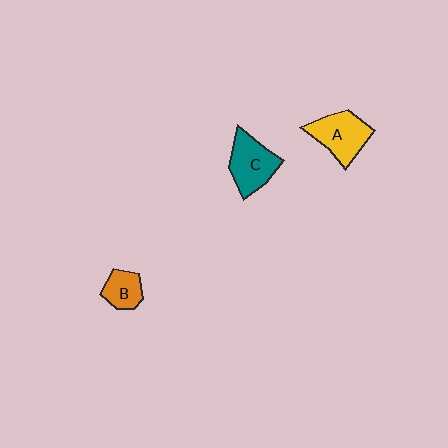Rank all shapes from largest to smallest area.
From largest to smallest: A (yellow), C (teal), B (orange).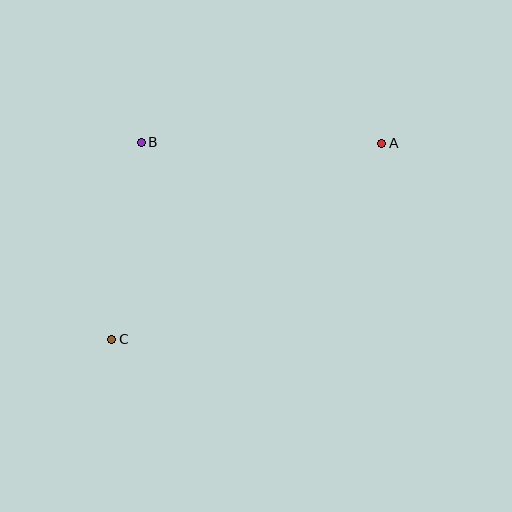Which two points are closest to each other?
Points B and C are closest to each other.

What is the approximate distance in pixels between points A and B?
The distance between A and B is approximately 240 pixels.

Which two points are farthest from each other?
Points A and C are farthest from each other.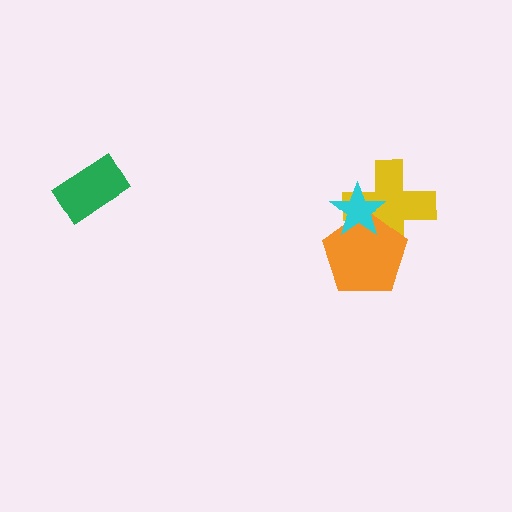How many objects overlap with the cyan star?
2 objects overlap with the cyan star.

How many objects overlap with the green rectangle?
0 objects overlap with the green rectangle.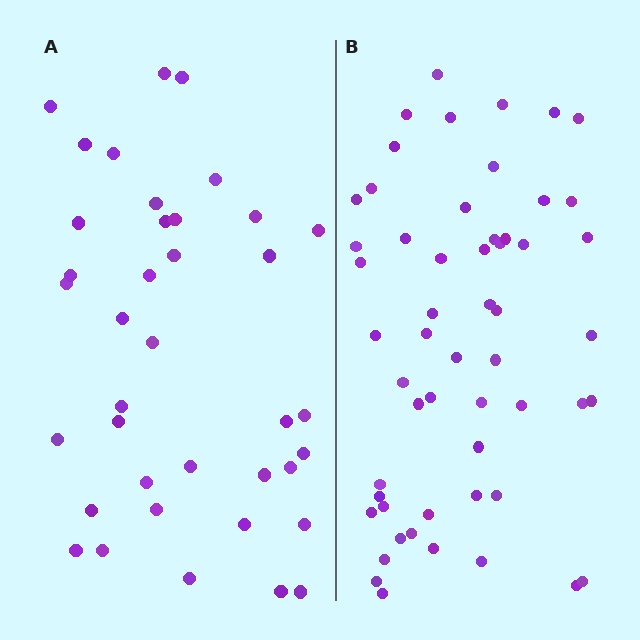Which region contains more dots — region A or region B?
Region B (the right region) has more dots.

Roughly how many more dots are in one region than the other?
Region B has approximately 15 more dots than region A.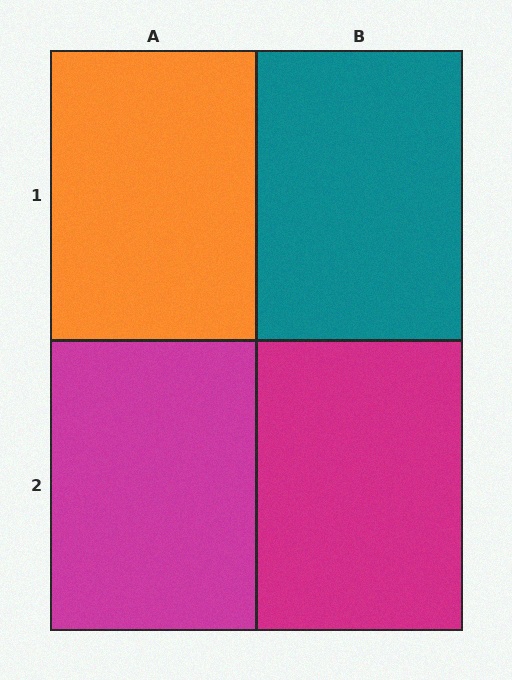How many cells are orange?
1 cell is orange.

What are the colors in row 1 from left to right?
Orange, teal.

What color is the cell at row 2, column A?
Magenta.